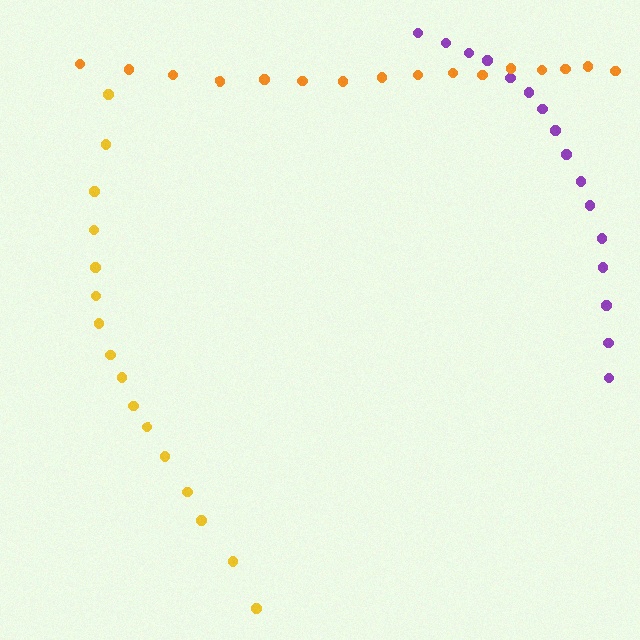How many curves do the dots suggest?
There are 3 distinct paths.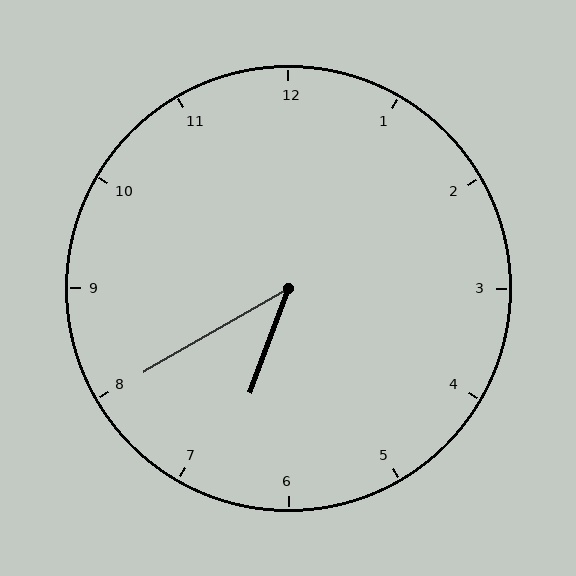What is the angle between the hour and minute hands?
Approximately 40 degrees.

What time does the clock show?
6:40.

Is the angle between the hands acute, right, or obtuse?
It is acute.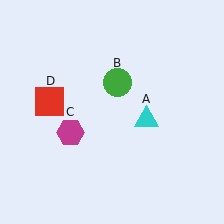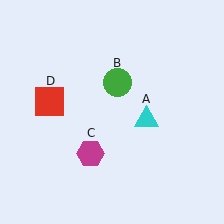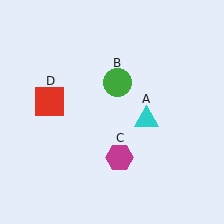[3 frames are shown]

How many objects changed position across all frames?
1 object changed position: magenta hexagon (object C).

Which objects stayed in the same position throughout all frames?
Cyan triangle (object A) and green circle (object B) and red square (object D) remained stationary.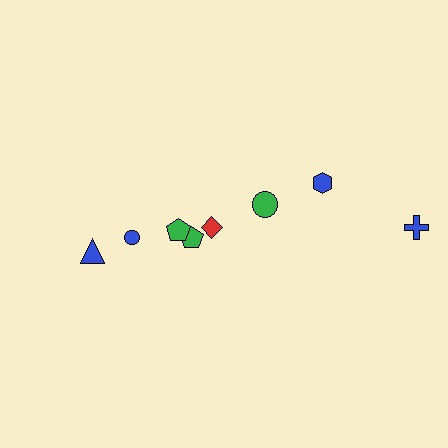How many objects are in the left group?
There are 5 objects.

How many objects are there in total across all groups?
There are 8 objects.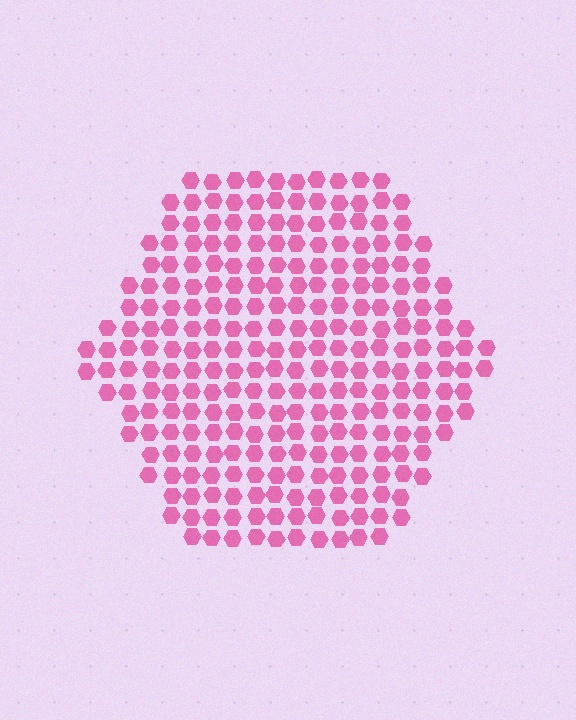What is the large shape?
The large shape is a hexagon.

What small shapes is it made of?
It is made of small hexagons.